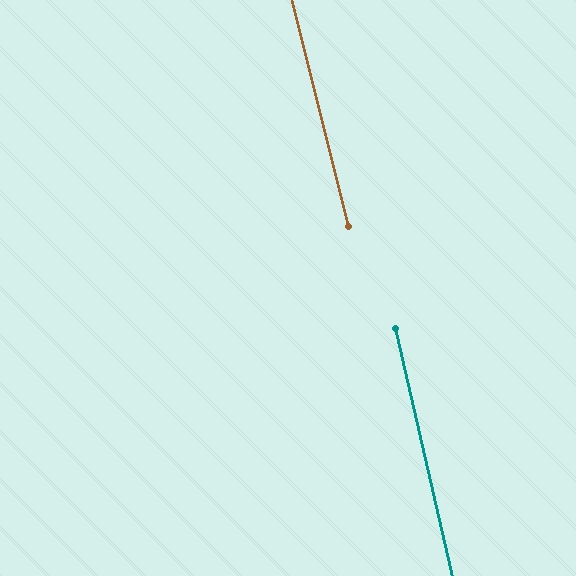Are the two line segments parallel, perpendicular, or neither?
Parallel — their directions differ by only 0.9°.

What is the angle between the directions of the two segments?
Approximately 1 degree.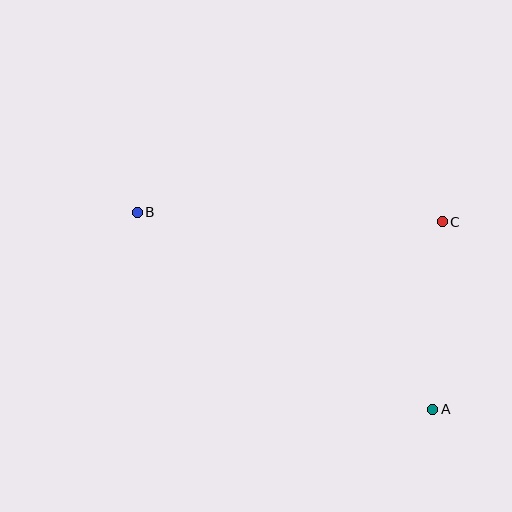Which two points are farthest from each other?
Points A and B are farthest from each other.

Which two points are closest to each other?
Points A and C are closest to each other.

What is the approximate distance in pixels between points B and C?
The distance between B and C is approximately 305 pixels.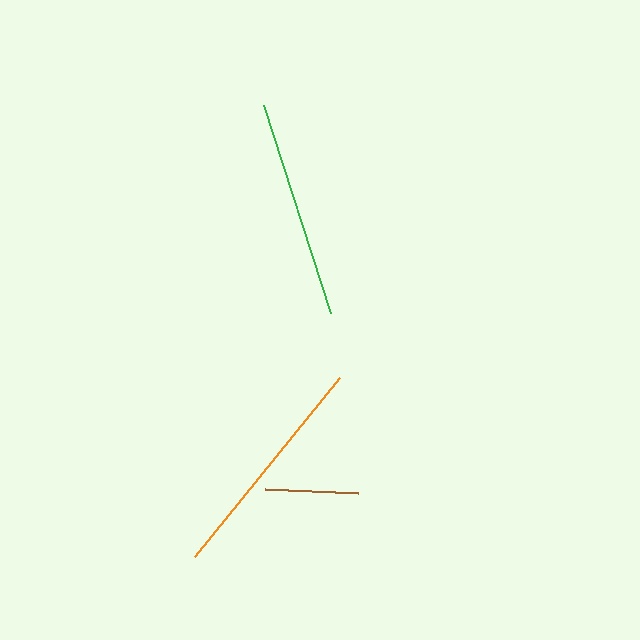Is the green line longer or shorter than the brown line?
The green line is longer than the brown line.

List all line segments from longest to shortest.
From longest to shortest: orange, green, brown.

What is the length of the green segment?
The green segment is approximately 218 pixels long.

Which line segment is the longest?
The orange line is the longest at approximately 230 pixels.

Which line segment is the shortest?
The brown line is the shortest at approximately 92 pixels.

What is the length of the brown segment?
The brown segment is approximately 92 pixels long.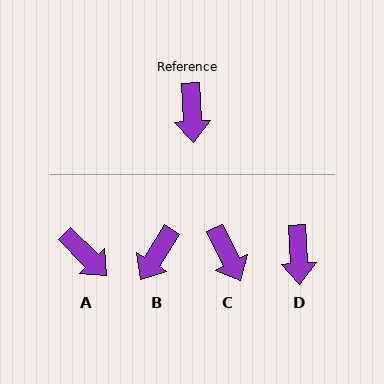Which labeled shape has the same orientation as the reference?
D.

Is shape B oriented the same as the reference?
No, it is off by about 35 degrees.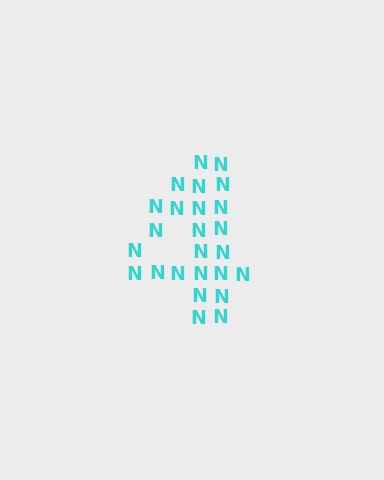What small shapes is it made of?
It is made of small letter N's.